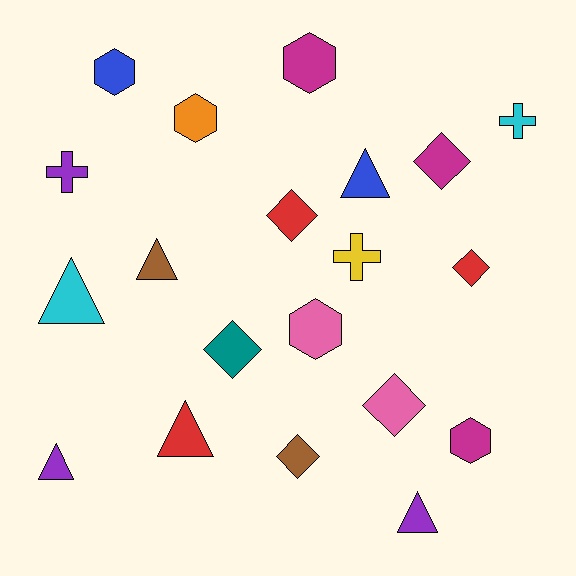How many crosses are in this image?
There are 3 crosses.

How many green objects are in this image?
There are no green objects.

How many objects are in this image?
There are 20 objects.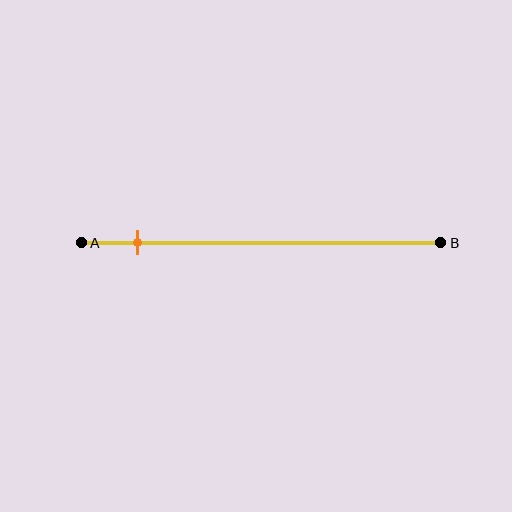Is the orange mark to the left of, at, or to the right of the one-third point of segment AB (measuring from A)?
The orange mark is to the left of the one-third point of segment AB.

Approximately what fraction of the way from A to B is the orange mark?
The orange mark is approximately 15% of the way from A to B.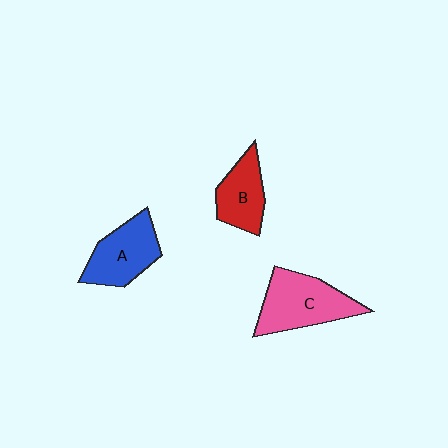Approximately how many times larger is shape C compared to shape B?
Approximately 1.5 times.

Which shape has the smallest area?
Shape B (red).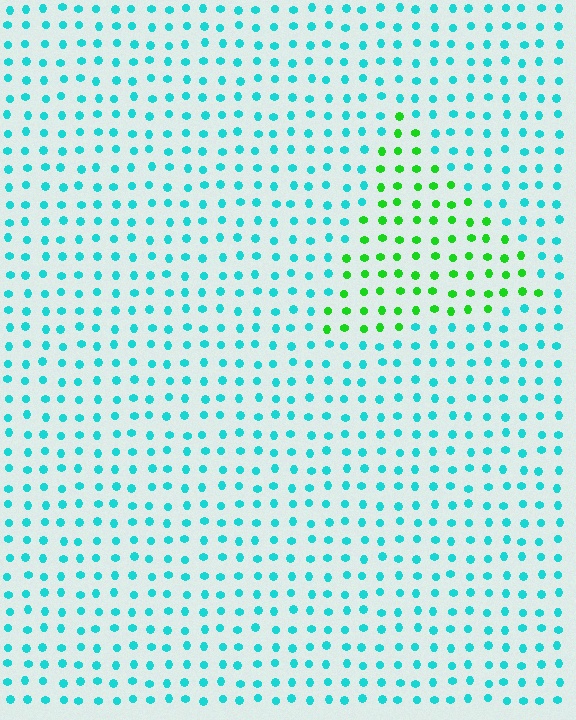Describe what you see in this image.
The image is filled with small cyan elements in a uniform arrangement. A triangle-shaped region is visible where the elements are tinted to a slightly different hue, forming a subtle color boundary.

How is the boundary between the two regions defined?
The boundary is defined purely by a slight shift in hue (about 58 degrees). Spacing, size, and orientation are identical on both sides.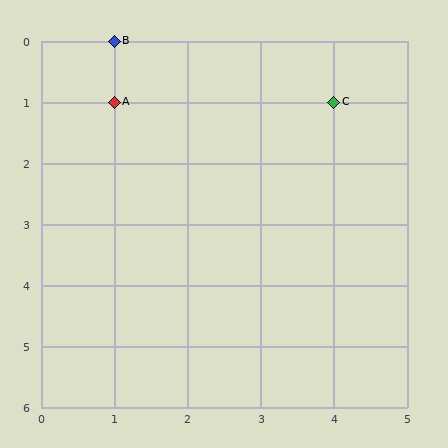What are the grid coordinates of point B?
Point B is at grid coordinates (1, 0).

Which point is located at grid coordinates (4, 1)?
Point C is at (4, 1).